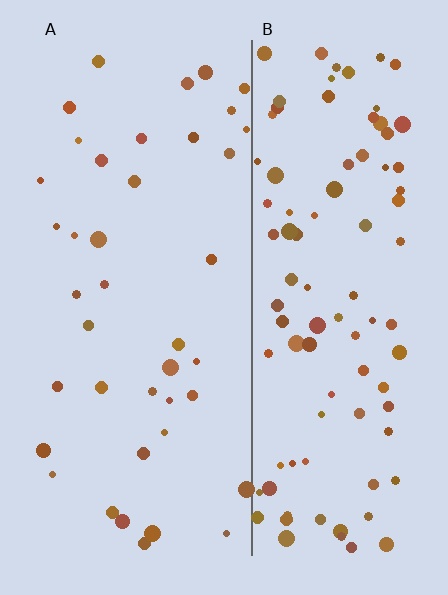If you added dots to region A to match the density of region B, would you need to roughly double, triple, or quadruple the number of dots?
Approximately double.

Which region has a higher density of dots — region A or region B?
B (the right).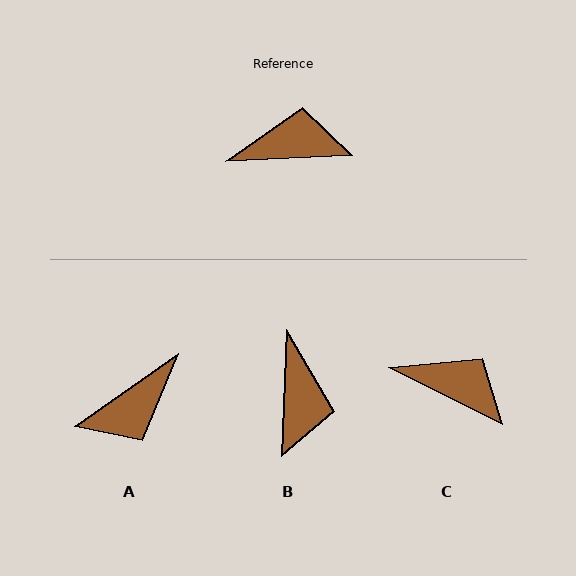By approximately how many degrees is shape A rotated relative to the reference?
Approximately 148 degrees clockwise.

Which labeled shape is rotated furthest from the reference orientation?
A, about 148 degrees away.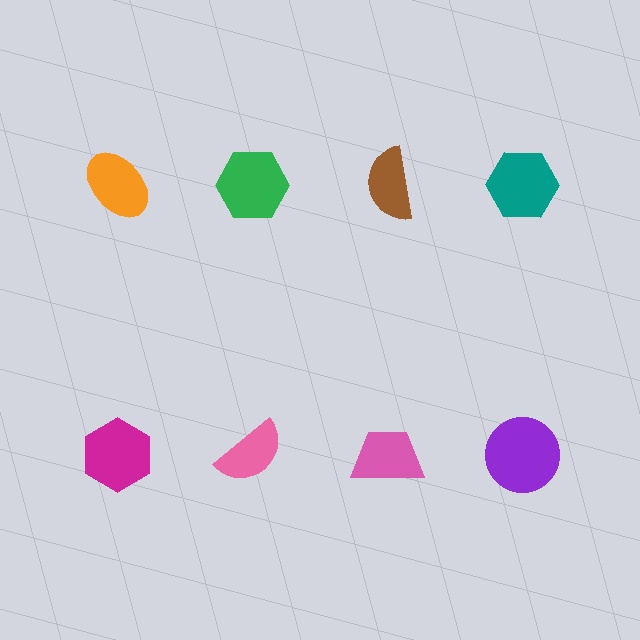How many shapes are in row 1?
4 shapes.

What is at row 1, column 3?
A brown semicircle.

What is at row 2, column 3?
A pink trapezoid.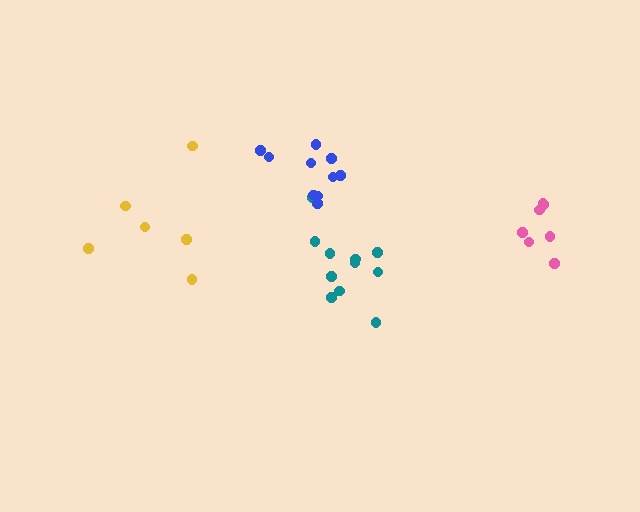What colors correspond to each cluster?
The clusters are colored: yellow, teal, blue, pink.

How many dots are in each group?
Group 1: 6 dots, Group 2: 11 dots, Group 3: 10 dots, Group 4: 7 dots (34 total).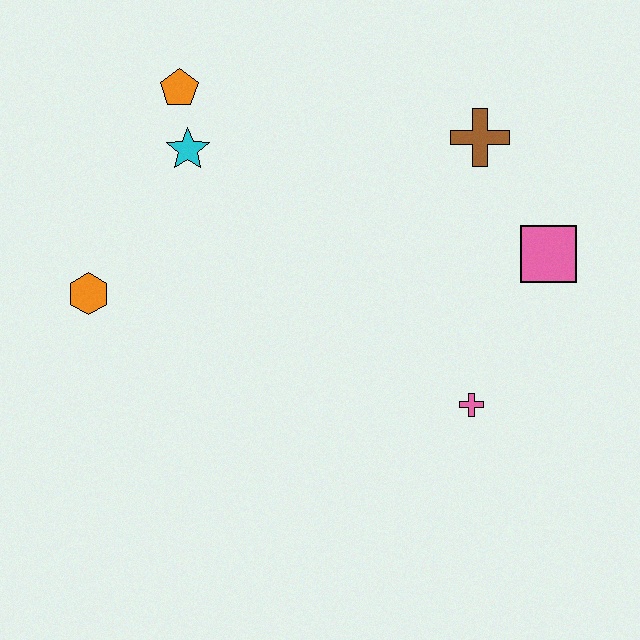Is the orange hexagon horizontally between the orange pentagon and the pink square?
No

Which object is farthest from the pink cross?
The orange pentagon is farthest from the pink cross.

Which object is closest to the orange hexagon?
The cyan star is closest to the orange hexagon.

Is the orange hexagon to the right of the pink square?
No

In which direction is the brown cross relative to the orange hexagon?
The brown cross is to the right of the orange hexagon.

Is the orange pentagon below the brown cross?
No